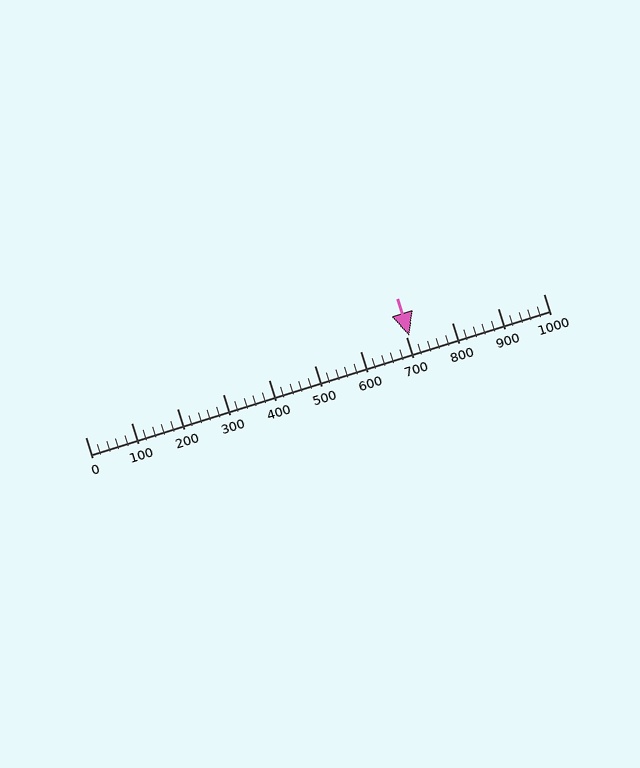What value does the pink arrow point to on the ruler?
The pink arrow points to approximately 706.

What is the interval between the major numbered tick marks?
The major tick marks are spaced 100 units apart.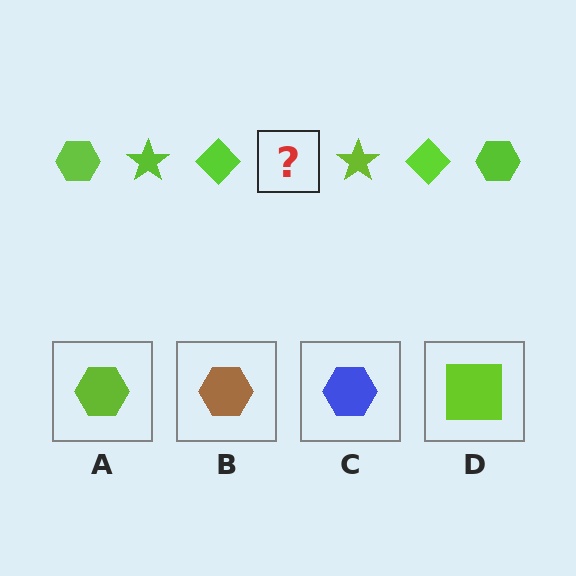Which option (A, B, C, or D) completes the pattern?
A.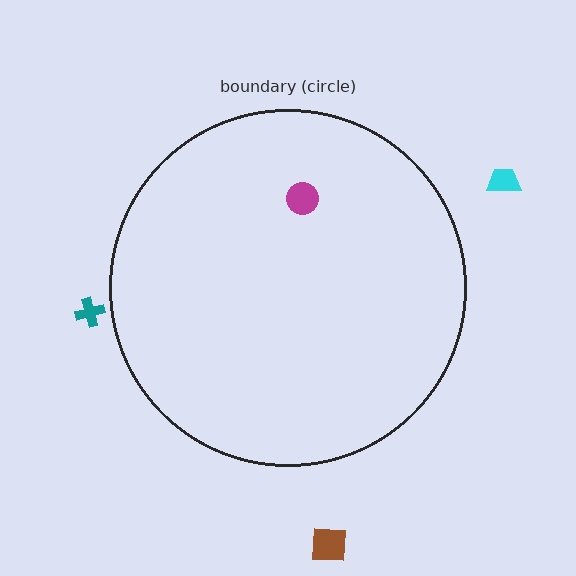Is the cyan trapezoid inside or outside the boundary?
Outside.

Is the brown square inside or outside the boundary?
Outside.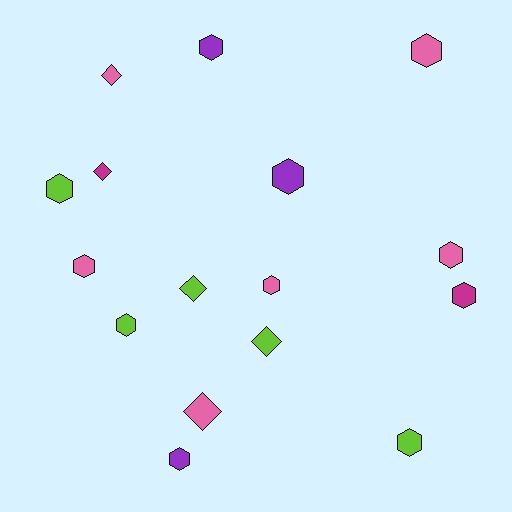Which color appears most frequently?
Pink, with 6 objects.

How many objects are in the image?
There are 16 objects.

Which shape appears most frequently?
Hexagon, with 11 objects.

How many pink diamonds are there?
There are 2 pink diamonds.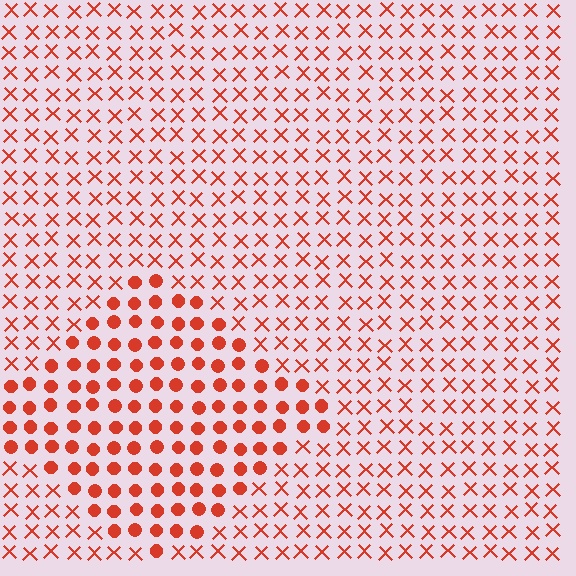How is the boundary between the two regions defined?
The boundary is defined by a change in element shape: circles inside vs. X marks outside. All elements share the same color and spacing.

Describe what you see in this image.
The image is filled with small red elements arranged in a uniform grid. A diamond-shaped region contains circles, while the surrounding area contains X marks. The boundary is defined purely by the change in element shape.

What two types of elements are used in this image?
The image uses circles inside the diamond region and X marks outside it.